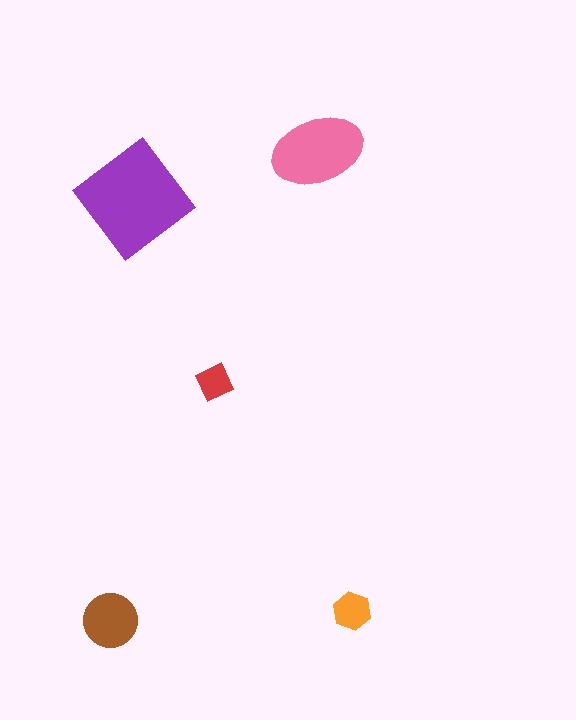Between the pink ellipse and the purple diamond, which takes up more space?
The purple diamond.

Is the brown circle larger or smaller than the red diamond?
Larger.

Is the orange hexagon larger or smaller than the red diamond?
Larger.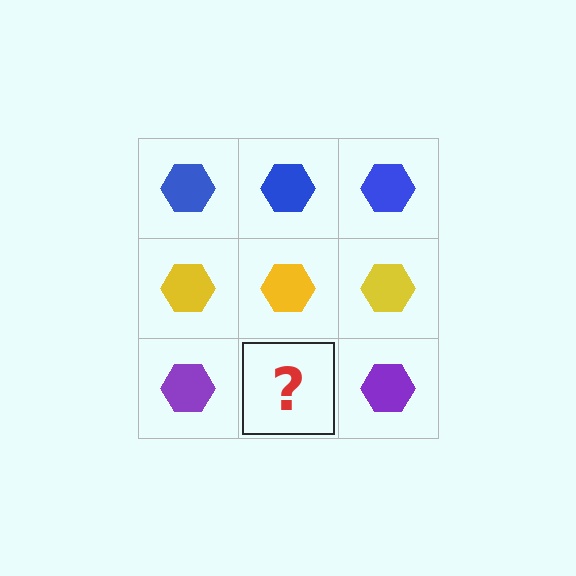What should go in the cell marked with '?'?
The missing cell should contain a purple hexagon.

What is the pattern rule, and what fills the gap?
The rule is that each row has a consistent color. The gap should be filled with a purple hexagon.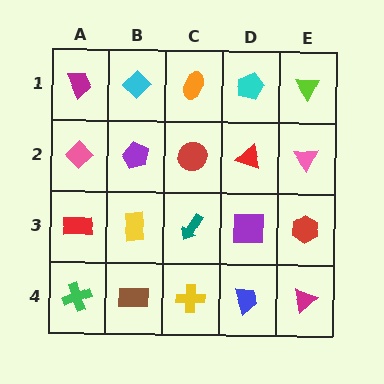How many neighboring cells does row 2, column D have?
4.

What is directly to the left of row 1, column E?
A cyan pentagon.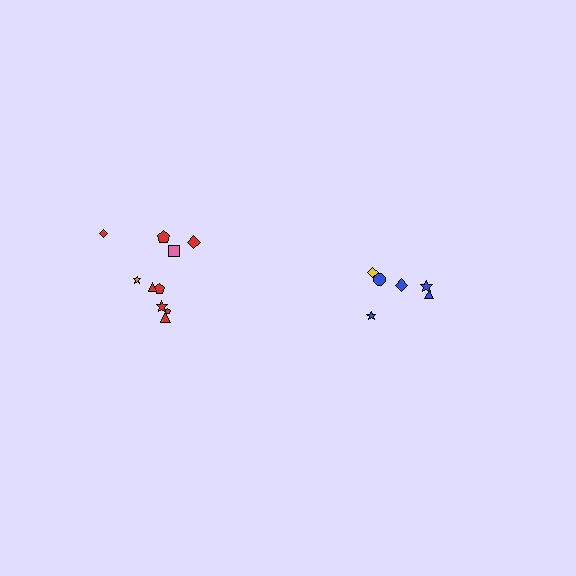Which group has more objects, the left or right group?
The left group.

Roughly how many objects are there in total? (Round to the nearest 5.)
Roughly 15 objects in total.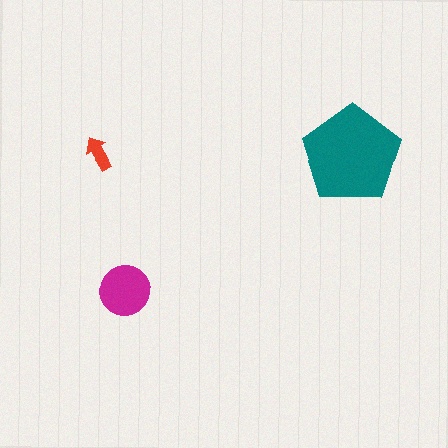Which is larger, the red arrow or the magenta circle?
The magenta circle.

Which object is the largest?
The teal pentagon.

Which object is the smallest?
The red arrow.